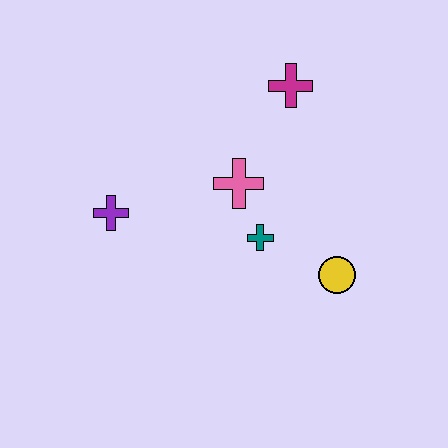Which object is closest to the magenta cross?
The pink cross is closest to the magenta cross.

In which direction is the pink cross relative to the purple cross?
The pink cross is to the right of the purple cross.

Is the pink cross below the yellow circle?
No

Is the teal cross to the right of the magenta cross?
No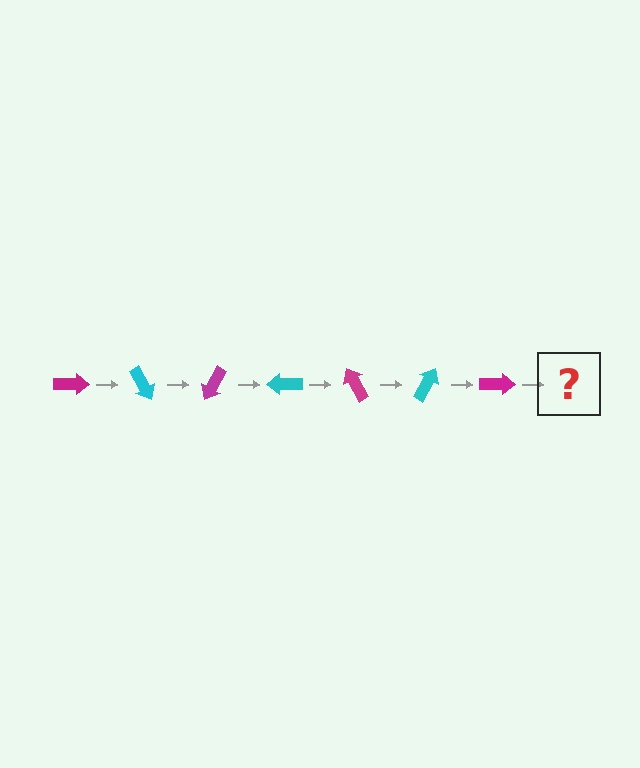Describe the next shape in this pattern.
It should be a cyan arrow, rotated 420 degrees from the start.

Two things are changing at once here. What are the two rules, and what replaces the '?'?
The two rules are that it rotates 60 degrees each step and the color cycles through magenta and cyan. The '?' should be a cyan arrow, rotated 420 degrees from the start.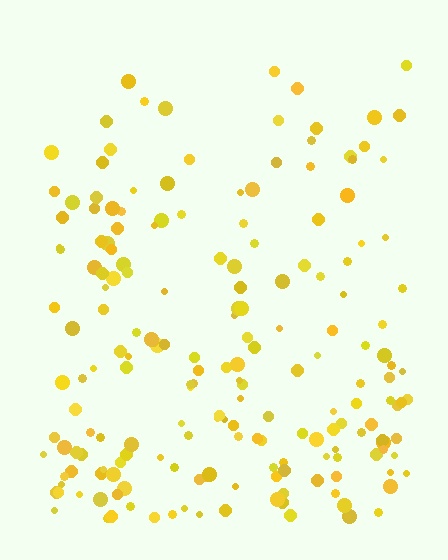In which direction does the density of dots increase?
From top to bottom, with the bottom side densest.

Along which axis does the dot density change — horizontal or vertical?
Vertical.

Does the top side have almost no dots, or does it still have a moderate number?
Still a moderate number, just noticeably fewer than the bottom.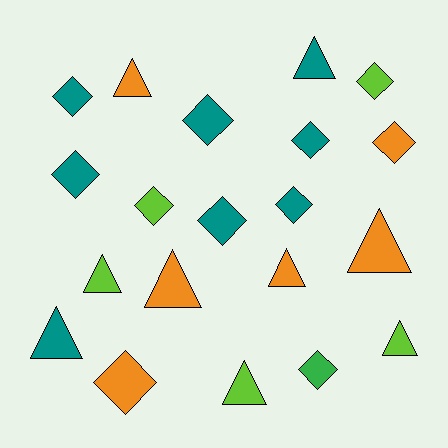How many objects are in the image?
There are 20 objects.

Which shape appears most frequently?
Diamond, with 11 objects.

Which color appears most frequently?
Teal, with 8 objects.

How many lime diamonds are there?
There are 2 lime diamonds.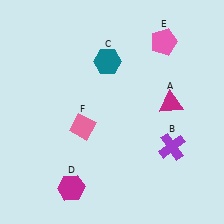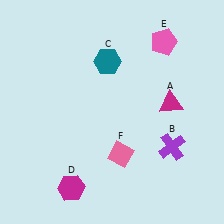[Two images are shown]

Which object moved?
The pink diamond (F) moved right.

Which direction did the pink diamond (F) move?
The pink diamond (F) moved right.